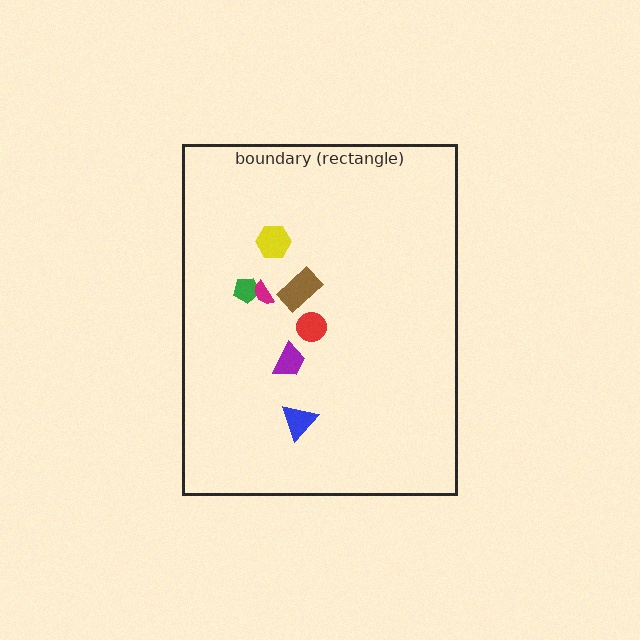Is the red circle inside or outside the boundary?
Inside.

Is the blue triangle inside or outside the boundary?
Inside.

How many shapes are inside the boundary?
7 inside, 0 outside.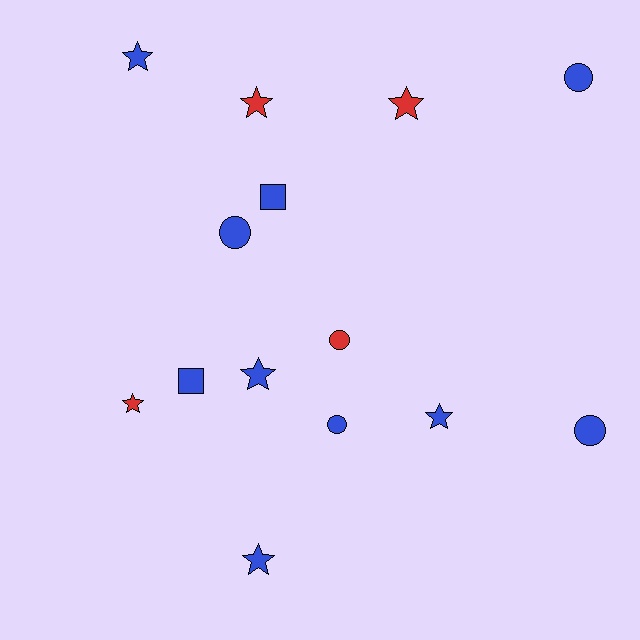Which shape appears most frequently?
Star, with 7 objects.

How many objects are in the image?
There are 14 objects.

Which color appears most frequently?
Blue, with 10 objects.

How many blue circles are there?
There are 4 blue circles.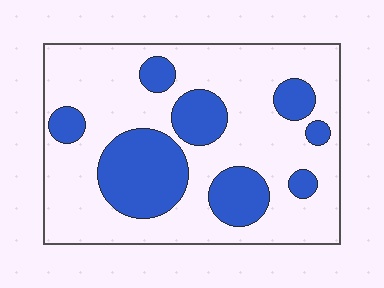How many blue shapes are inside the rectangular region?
8.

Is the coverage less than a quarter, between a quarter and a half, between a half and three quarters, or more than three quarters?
Between a quarter and a half.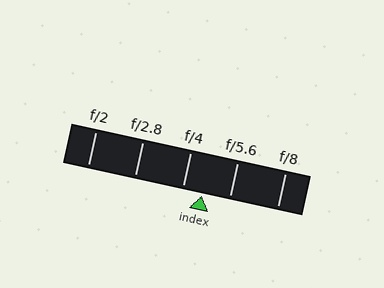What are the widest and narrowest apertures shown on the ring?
The widest aperture shown is f/2 and the narrowest is f/8.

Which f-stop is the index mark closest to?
The index mark is closest to f/4.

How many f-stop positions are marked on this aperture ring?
There are 5 f-stop positions marked.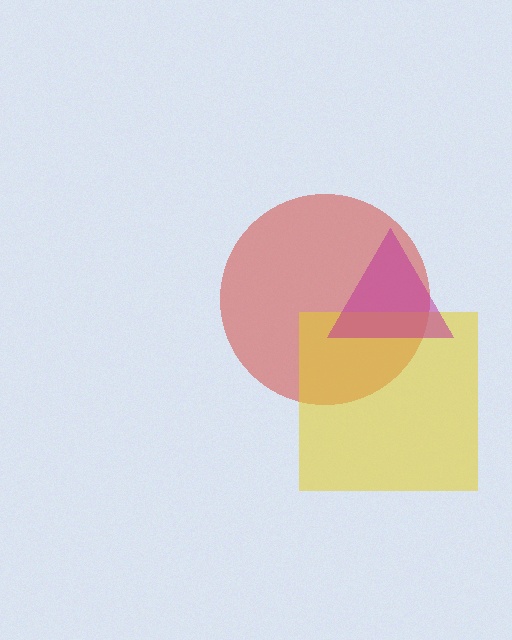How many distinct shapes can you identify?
There are 3 distinct shapes: a red circle, a yellow square, a magenta triangle.